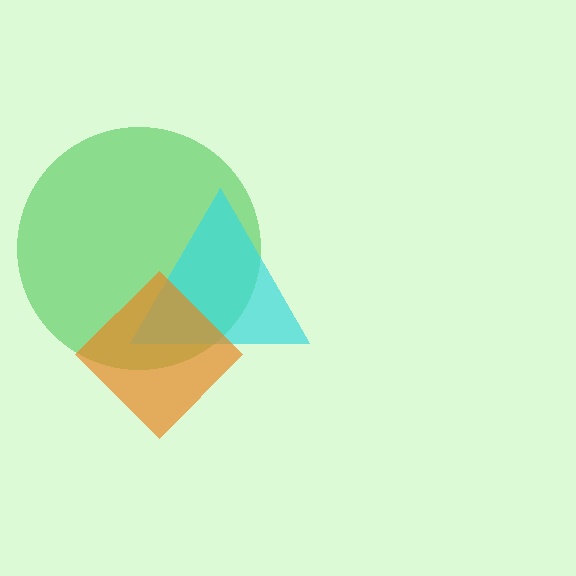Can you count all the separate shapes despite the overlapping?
Yes, there are 3 separate shapes.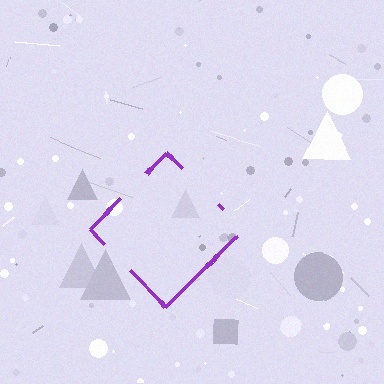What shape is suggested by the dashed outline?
The dashed outline suggests a diamond.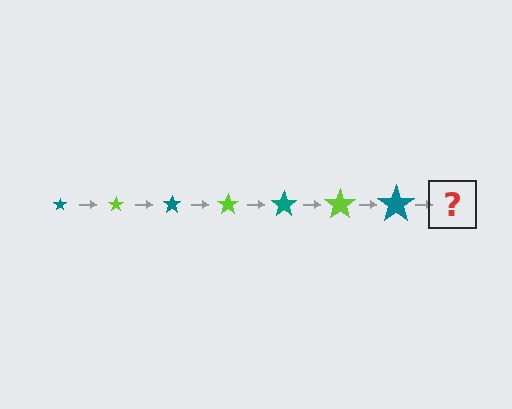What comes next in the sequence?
The next element should be a lime star, larger than the previous one.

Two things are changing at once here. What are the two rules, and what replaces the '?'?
The two rules are that the star grows larger each step and the color cycles through teal and lime. The '?' should be a lime star, larger than the previous one.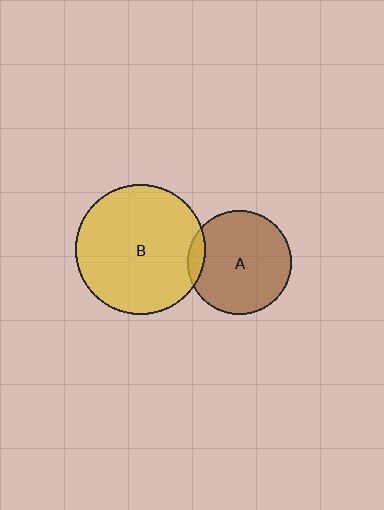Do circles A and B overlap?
Yes.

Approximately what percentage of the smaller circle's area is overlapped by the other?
Approximately 10%.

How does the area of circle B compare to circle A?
Approximately 1.6 times.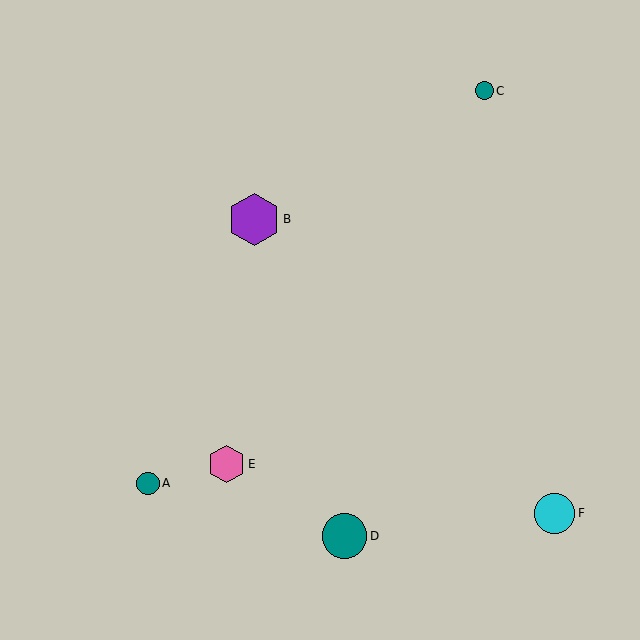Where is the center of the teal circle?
The center of the teal circle is at (484, 91).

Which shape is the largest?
The purple hexagon (labeled B) is the largest.